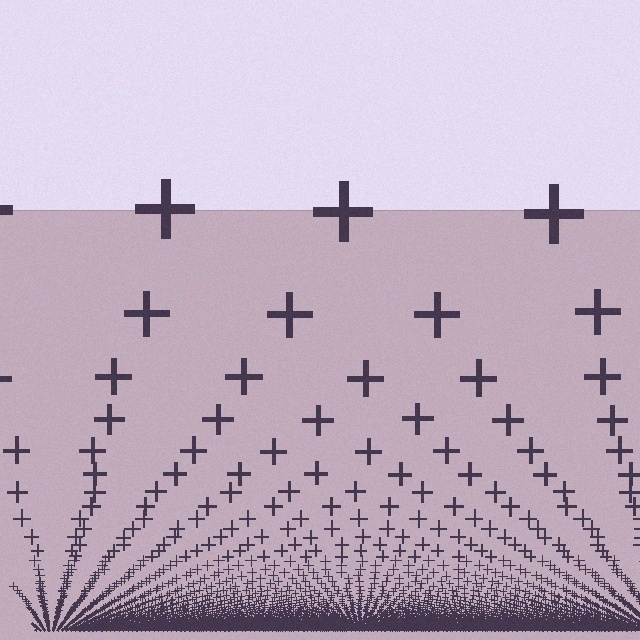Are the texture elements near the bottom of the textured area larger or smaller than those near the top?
Smaller. The gradient is inverted — elements near the bottom are smaller and denser.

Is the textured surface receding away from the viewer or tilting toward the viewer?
The surface appears to tilt toward the viewer. Texture elements get larger and sparser toward the top.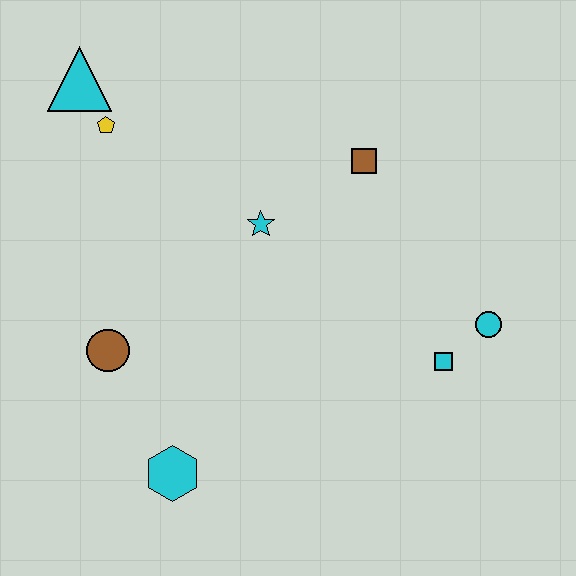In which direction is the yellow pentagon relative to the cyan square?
The yellow pentagon is to the left of the cyan square.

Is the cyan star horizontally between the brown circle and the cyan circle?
Yes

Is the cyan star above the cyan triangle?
No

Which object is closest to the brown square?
The cyan star is closest to the brown square.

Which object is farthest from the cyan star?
The cyan hexagon is farthest from the cyan star.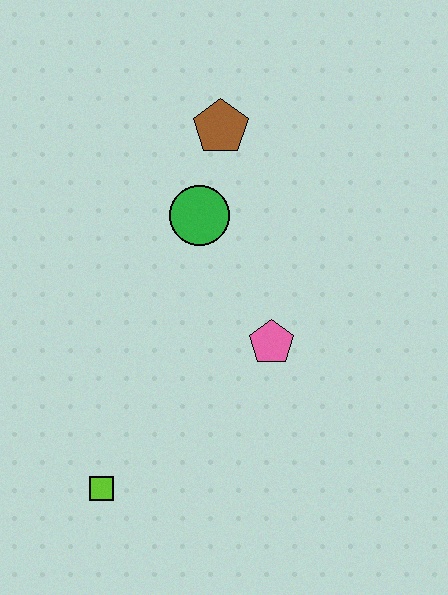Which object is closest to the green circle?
The brown pentagon is closest to the green circle.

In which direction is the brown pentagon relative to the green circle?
The brown pentagon is above the green circle.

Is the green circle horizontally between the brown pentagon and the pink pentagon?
No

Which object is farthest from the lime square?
The brown pentagon is farthest from the lime square.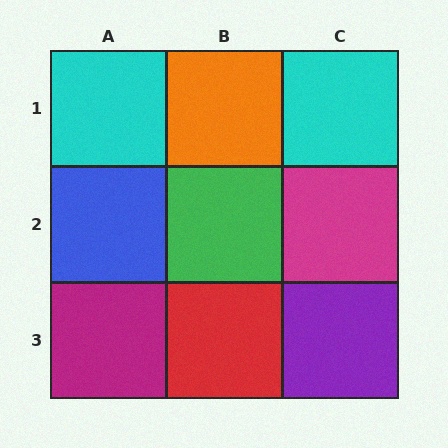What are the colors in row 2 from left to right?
Blue, green, magenta.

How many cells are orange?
1 cell is orange.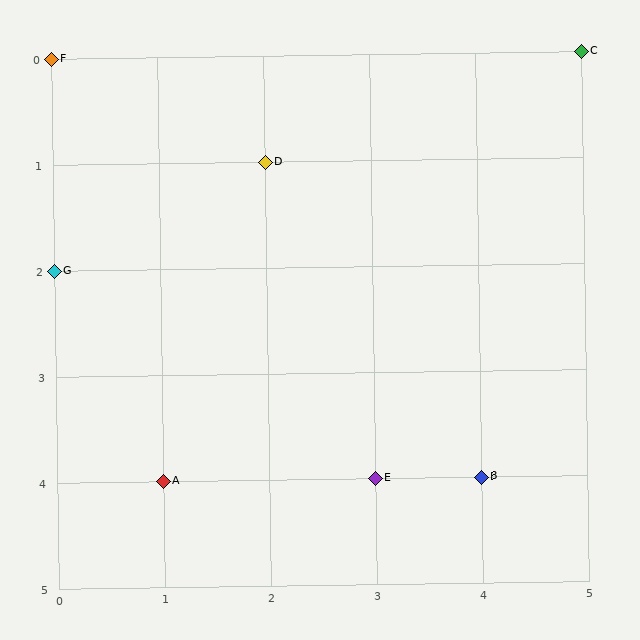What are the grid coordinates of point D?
Point D is at grid coordinates (2, 1).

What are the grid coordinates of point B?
Point B is at grid coordinates (4, 4).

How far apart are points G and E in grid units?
Points G and E are 3 columns and 2 rows apart (about 3.6 grid units diagonally).